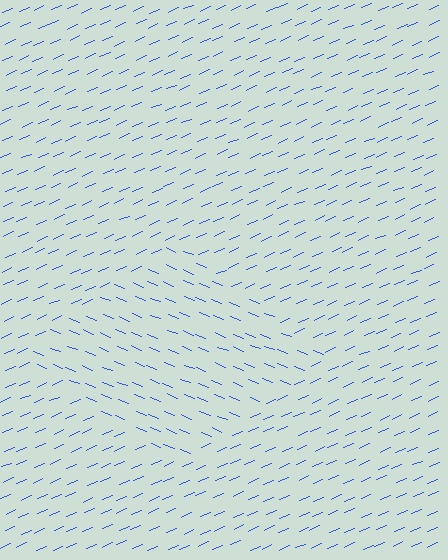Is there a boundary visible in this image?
Yes, there is a texture boundary formed by a change in line orientation.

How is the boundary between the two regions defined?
The boundary is defined purely by a change in line orientation (approximately 45 degrees difference). All lines are the same color and thickness.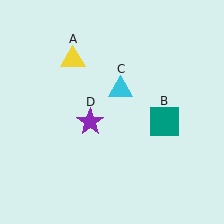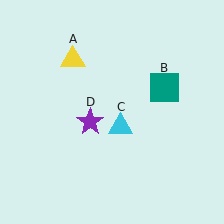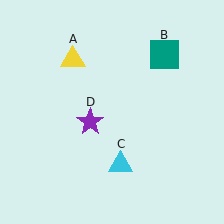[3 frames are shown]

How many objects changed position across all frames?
2 objects changed position: teal square (object B), cyan triangle (object C).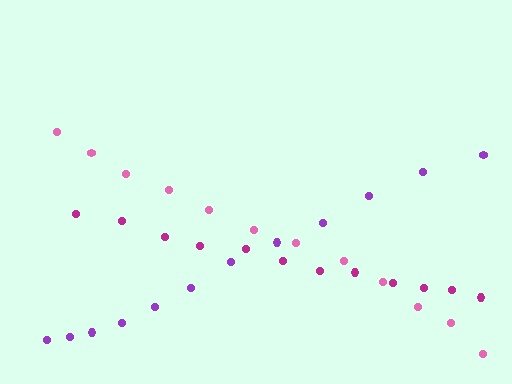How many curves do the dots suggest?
There are 3 distinct paths.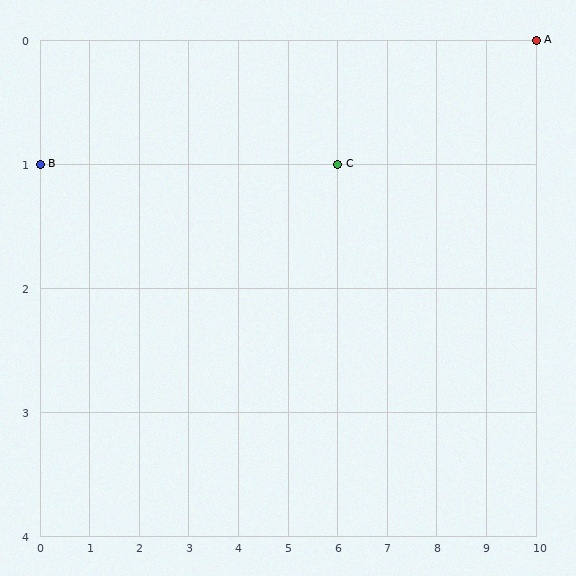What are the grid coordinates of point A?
Point A is at grid coordinates (10, 0).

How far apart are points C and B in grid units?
Points C and B are 6 columns apart.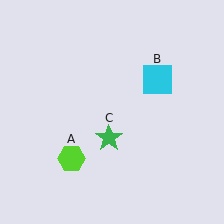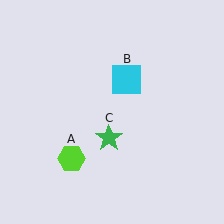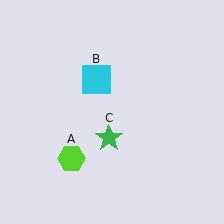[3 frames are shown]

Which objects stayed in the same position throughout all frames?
Lime hexagon (object A) and green star (object C) remained stationary.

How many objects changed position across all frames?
1 object changed position: cyan square (object B).